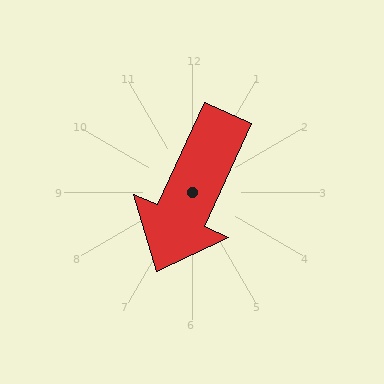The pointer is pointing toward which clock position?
Roughly 7 o'clock.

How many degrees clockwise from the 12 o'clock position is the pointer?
Approximately 204 degrees.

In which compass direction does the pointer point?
Southwest.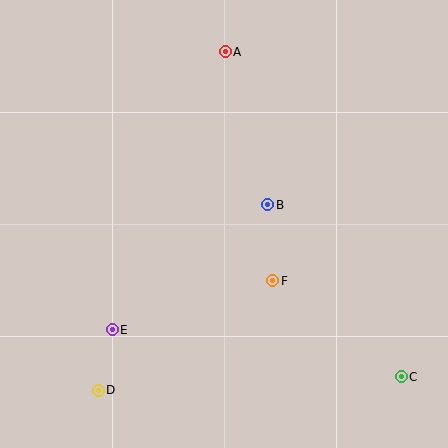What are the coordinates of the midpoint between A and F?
The midpoint between A and F is at (249, 166).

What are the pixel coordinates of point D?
Point D is at (98, 390).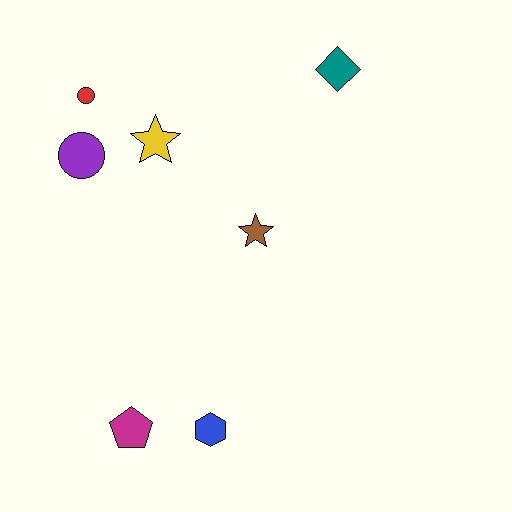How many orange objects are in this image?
There are no orange objects.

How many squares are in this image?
There are no squares.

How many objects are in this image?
There are 7 objects.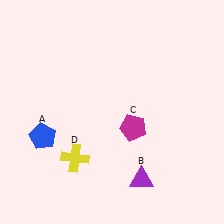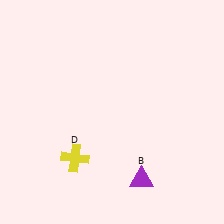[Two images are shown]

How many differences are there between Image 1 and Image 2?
There are 2 differences between the two images.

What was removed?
The blue pentagon (A), the magenta pentagon (C) were removed in Image 2.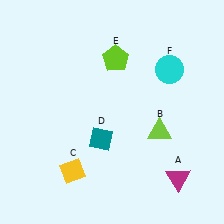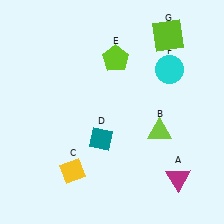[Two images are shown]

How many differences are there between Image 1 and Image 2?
There is 1 difference between the two images.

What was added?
A lime square (G) was added in Image 2.